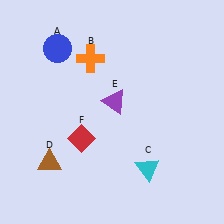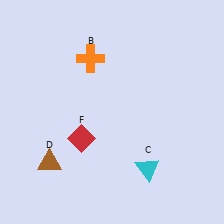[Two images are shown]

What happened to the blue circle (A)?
The blue circle (A) was removed in Image 2. It was in the top-left area of Image 1.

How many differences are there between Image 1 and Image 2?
There are 2 differences between the two images.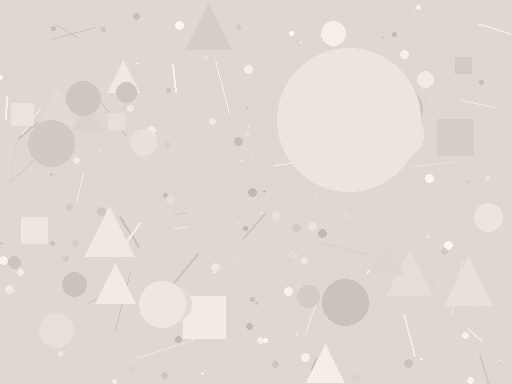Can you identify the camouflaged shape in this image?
The camouflaged shape is a circle.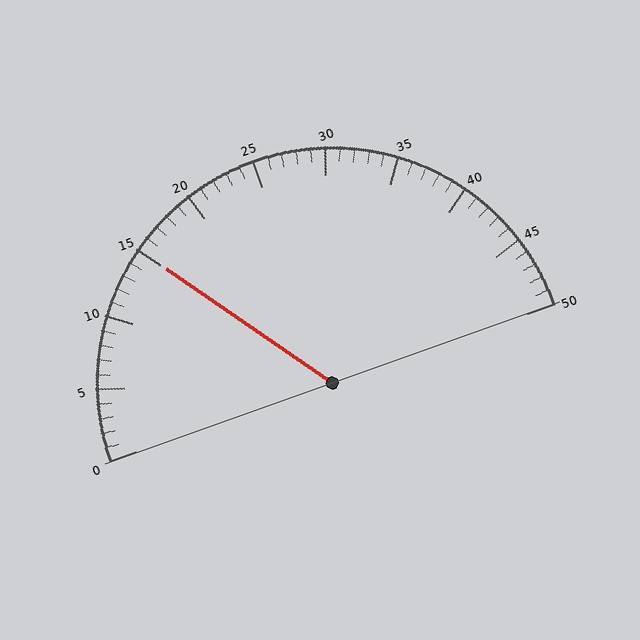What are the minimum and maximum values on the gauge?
The gauge ranges from 0 to 50.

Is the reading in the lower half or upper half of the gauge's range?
The reading is in the lower half of the range (0 to 50).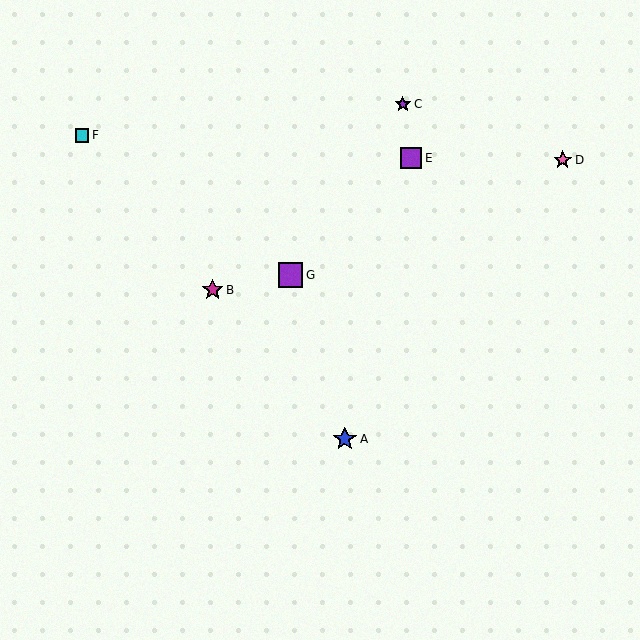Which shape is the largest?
The purple square (labeled G) is the largest.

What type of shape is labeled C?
Shape C is a purple star.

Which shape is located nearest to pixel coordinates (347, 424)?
The blue star (labeled A) at (345, 439) is nearest to that location.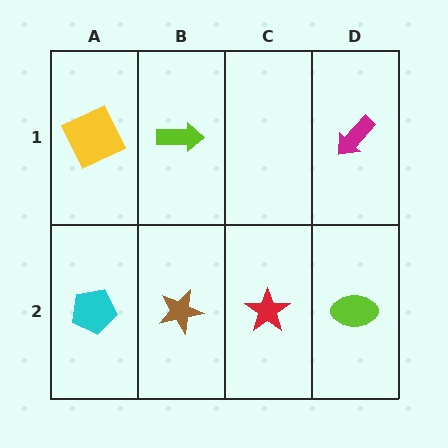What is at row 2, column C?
A red star.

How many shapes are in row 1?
3 shapes.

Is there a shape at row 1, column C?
No, that cell is empty.